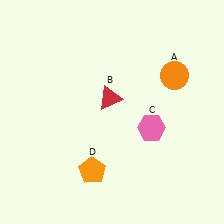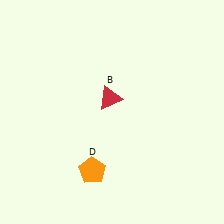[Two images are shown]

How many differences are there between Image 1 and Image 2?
There are 2 differences between the two images.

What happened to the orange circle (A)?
The orange circle (A) was removed in Image 2. It was in the top-right area of Image 1.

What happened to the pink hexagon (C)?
The pink hexagon (C) was removed in Image 2. It was in the bottom-right area of Image 1.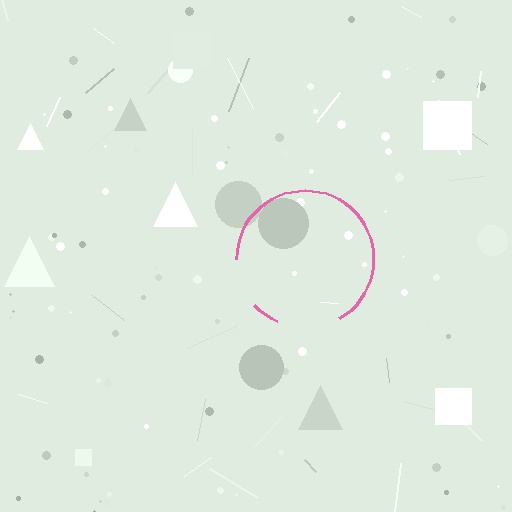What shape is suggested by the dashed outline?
The dashed outline suggests a circle.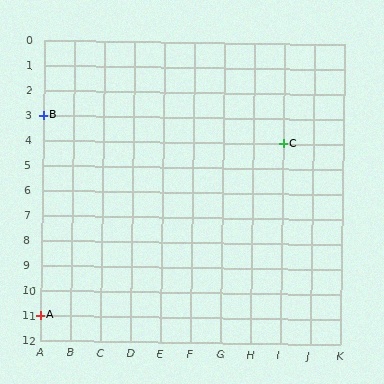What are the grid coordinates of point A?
Point A is at grid coordinates (A, 11).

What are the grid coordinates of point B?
Point B is at grid coordinates (A, 3).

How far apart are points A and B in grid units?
Points A and B are 8 rows apart.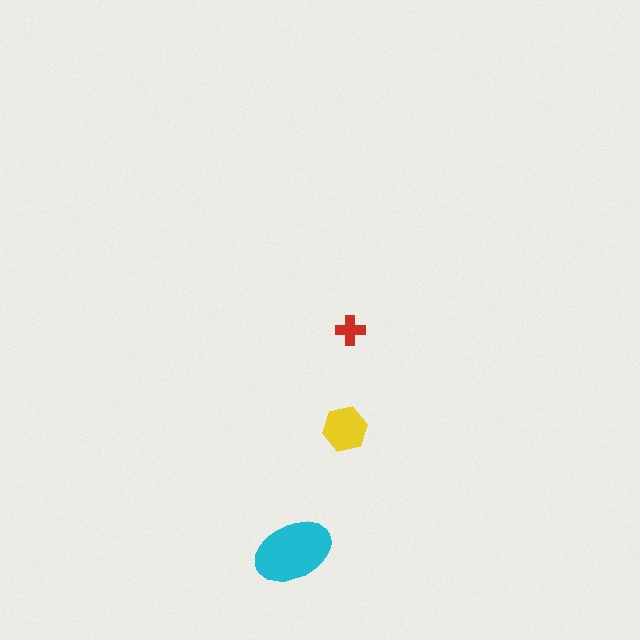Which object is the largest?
The cyan ellipse.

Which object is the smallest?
The red cross.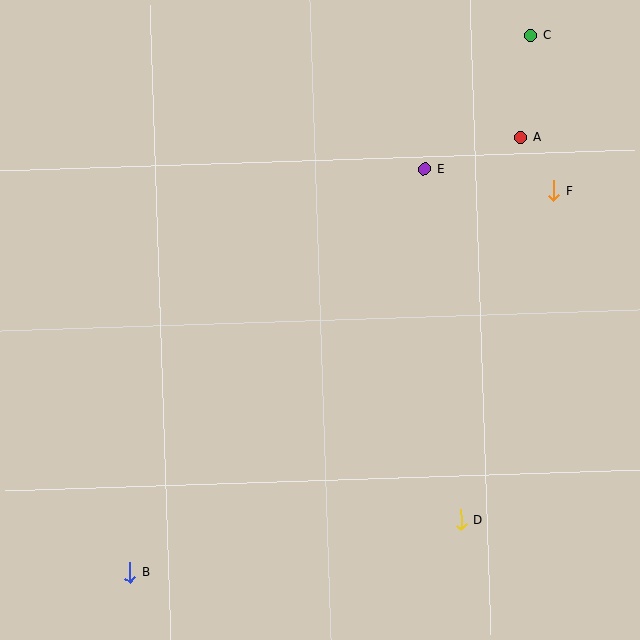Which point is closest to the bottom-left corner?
Point B is closest to the bottom-left corner.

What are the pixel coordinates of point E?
Point E is at (425, 169).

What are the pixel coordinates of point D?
Point D is at (461, 520).